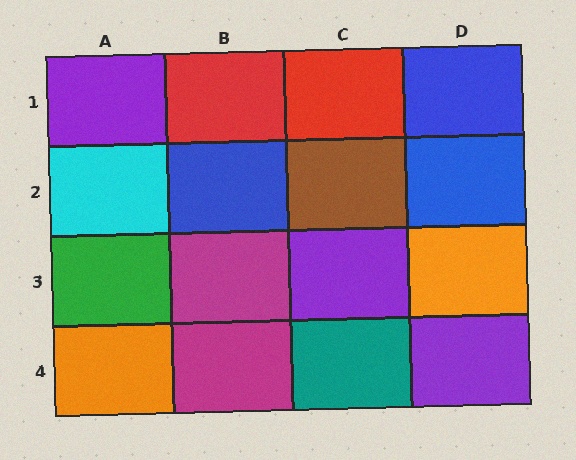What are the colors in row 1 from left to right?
Purple, red, red, blue.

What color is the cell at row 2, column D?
Blue.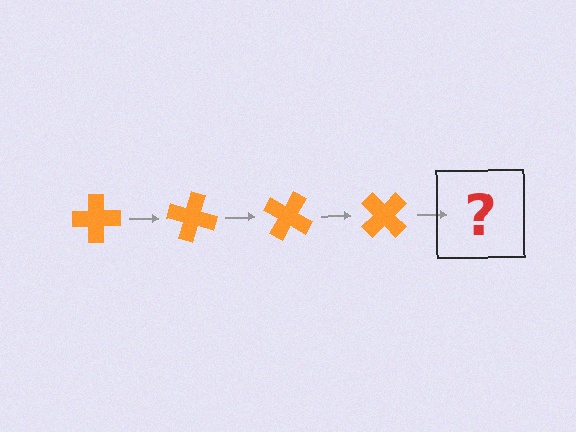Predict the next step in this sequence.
The next step is an orange cross rotated 60 degrees.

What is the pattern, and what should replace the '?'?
The pattern is that the cross rotates 15 degrees each step. The '?' should be an orange cross rotated 60 degrees.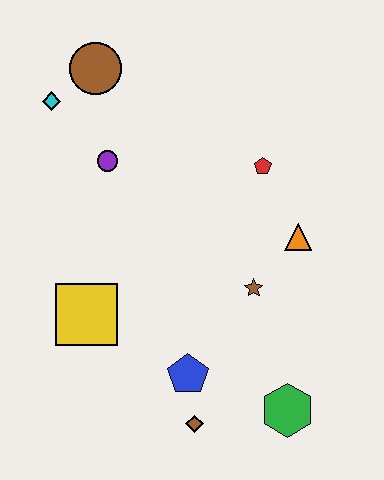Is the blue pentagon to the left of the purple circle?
No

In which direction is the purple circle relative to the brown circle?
The purple circle is below the brown circle.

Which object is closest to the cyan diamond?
The brown circle is closest to the cyan diamond.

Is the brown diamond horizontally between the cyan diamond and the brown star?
Yes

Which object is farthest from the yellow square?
The brown circle is farthest from the yellow square.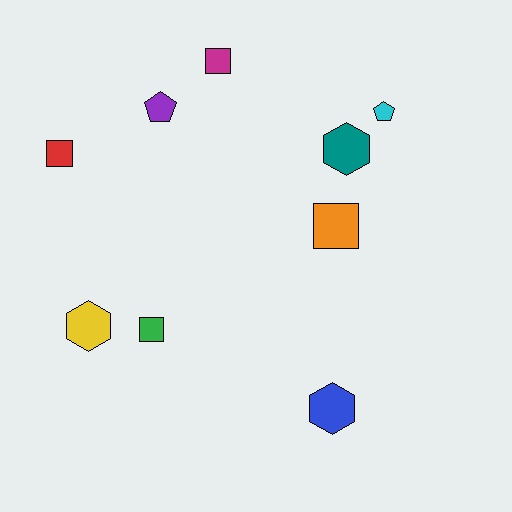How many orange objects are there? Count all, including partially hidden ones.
There is 1 orange object.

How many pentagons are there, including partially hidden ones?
There are 2 pentagons.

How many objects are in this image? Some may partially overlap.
There are 9 objects.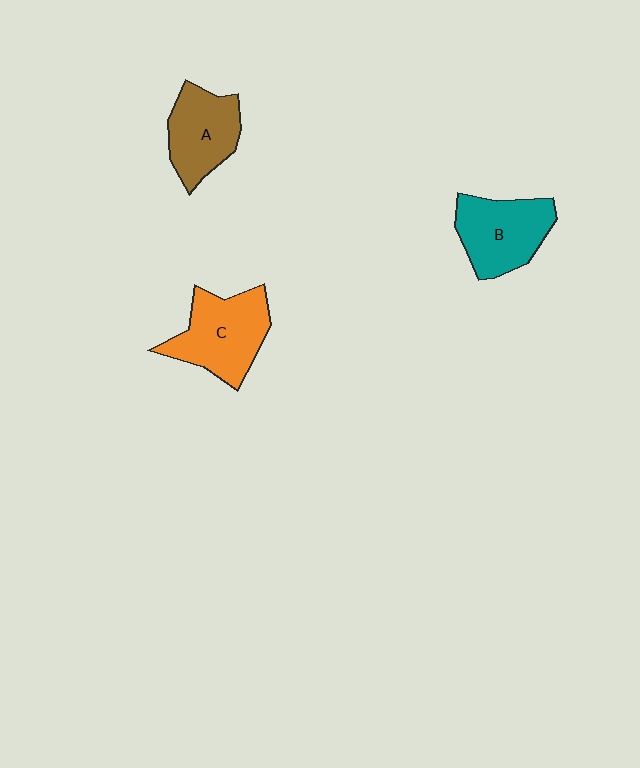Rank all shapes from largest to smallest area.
From largest to smallest: C (orange), B (teal), A (brown).